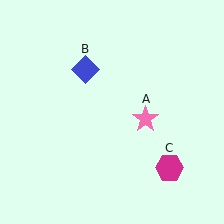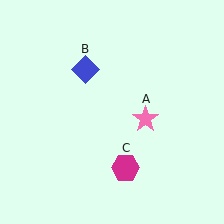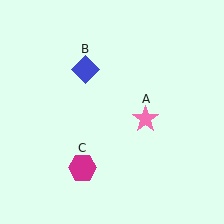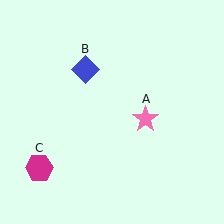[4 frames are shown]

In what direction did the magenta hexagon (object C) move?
The magenta hexagon (object C) moved left.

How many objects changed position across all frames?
1 object changed position: magenta hexagon (object C).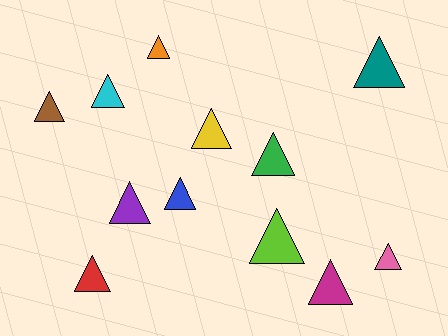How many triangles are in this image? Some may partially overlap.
There are 12 triangles.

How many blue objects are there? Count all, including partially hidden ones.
There is 1 blue object.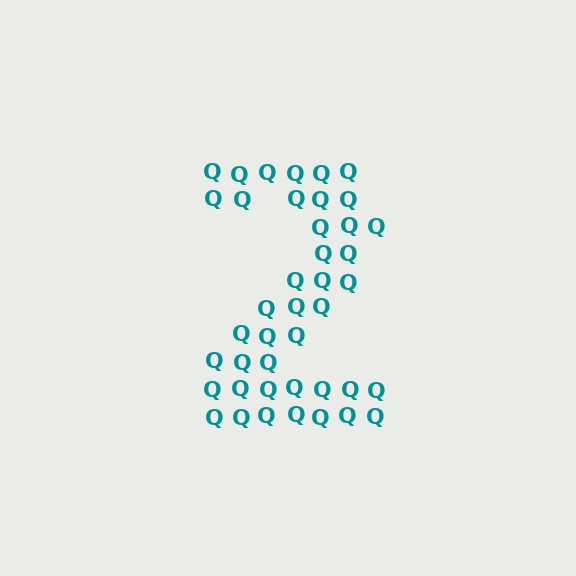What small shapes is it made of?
It is made of small letter Q's.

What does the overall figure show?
The overall figure shows the digit 2.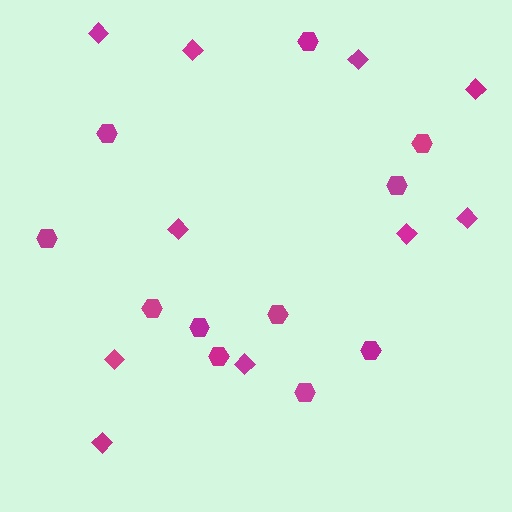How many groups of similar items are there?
There are 2 groups: one group of diamonds (10) and one group of hexagons (11).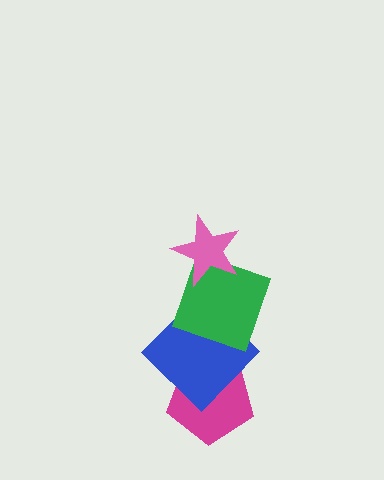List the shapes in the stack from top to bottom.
From top to bottom: the pink star, the green square, the blue diamond, the magenta pentagon.